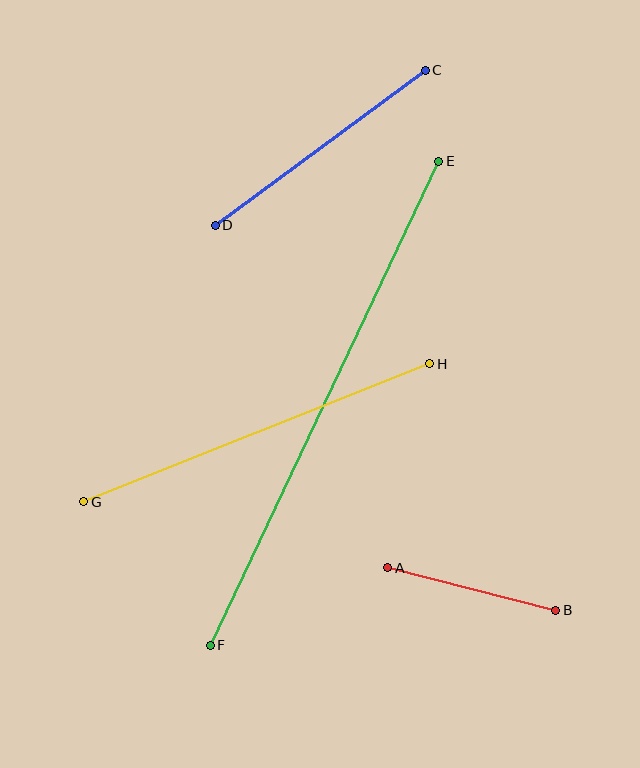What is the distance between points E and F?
The distance is approximately 535 pixels.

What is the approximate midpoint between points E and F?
The midpoint is at approximately (324, 403) pixels.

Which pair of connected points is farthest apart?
Points E and F are farthest apart.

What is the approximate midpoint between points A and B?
The midpoint is at approximately (472, 589) pixels.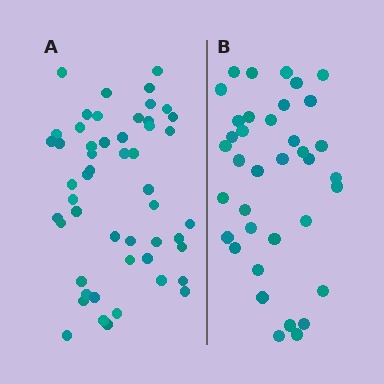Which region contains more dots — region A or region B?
Region A (the left region) has more dots.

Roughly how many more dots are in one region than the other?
Region A has approximately 15 more dots than region B.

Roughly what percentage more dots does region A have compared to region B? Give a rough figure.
About 40% more.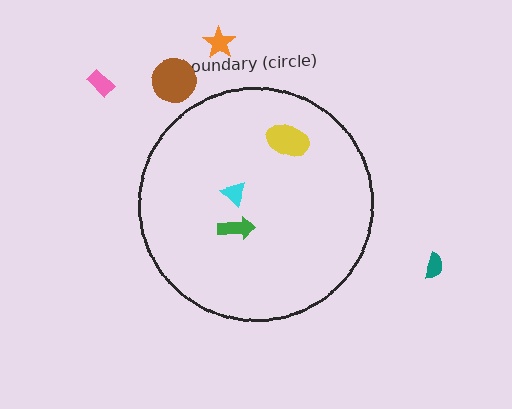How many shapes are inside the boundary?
3 inside, 4 outside.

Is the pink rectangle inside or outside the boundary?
Outside.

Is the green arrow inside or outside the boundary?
Inside.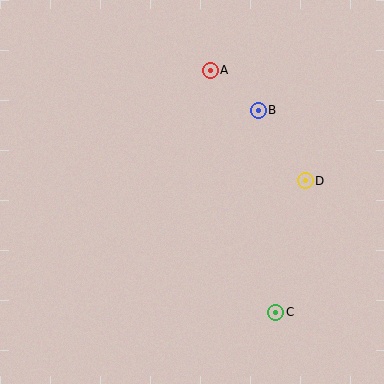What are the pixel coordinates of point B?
Point B is at (258, 110).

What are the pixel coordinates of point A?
Point A is at (210, 70).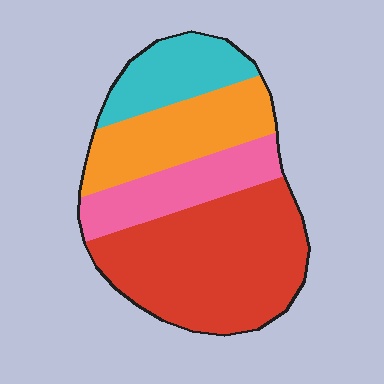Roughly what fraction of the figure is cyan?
Cyan takes up less than a quarter of the figure.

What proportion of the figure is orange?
Orange takes up between a sixth and a third of the figure.